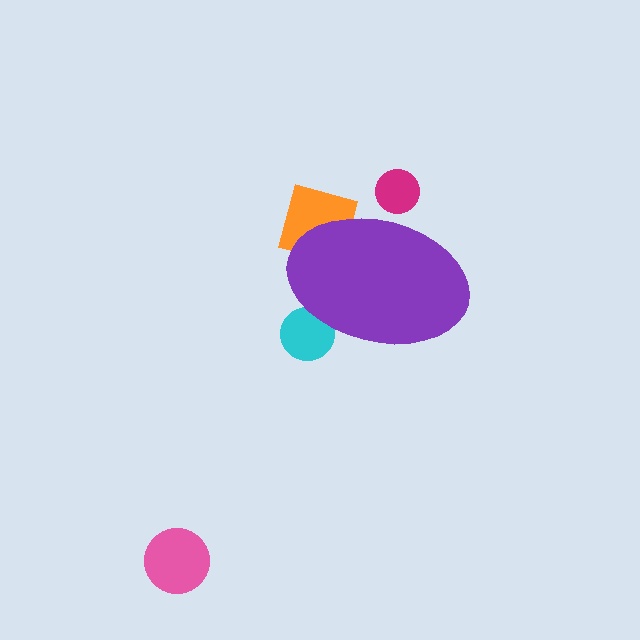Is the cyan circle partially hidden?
Yes, the cyan circle is partially hidden behind the purple ellipse.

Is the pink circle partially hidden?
No, the pink circle is fully visible.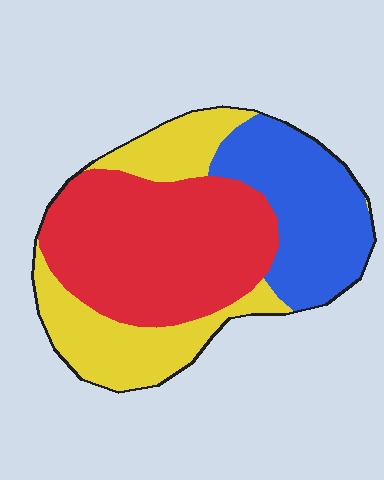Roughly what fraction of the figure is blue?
Blue takes up about one quarter (1/4) of the figure.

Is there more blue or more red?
Red.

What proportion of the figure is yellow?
Yellow takes up between a quarter and a half of the figure.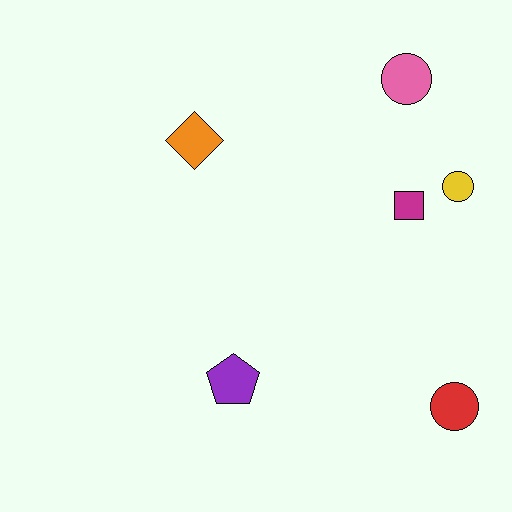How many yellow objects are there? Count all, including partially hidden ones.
There is 1 yellow object.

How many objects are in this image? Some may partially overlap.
There are 6 objects.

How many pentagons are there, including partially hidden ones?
There is 1 pentagon.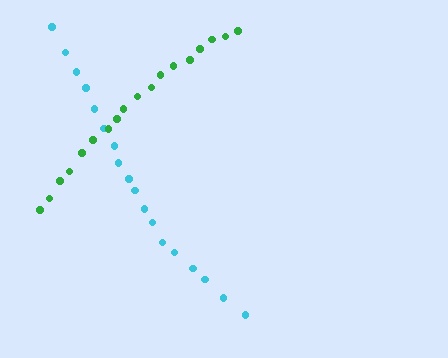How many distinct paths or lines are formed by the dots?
There are 2 distinct paths.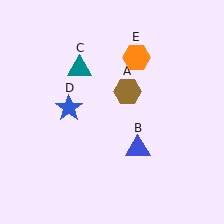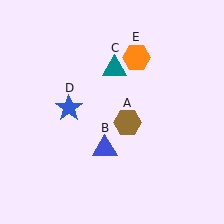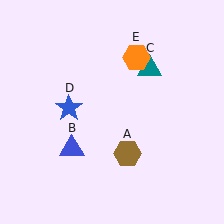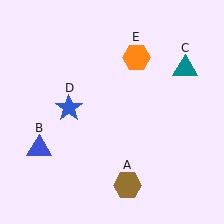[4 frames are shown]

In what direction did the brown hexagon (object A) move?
The brown hexagon (object A) moved down.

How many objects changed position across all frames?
3 objects changed position: brown hexagon (object A), blue triangle (object B), teal triangle (object C).